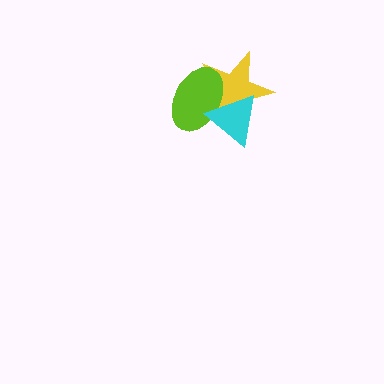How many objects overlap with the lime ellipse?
2 objects overlap with the lime ellipse.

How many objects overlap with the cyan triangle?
2 objects overlap with the cyan triangle.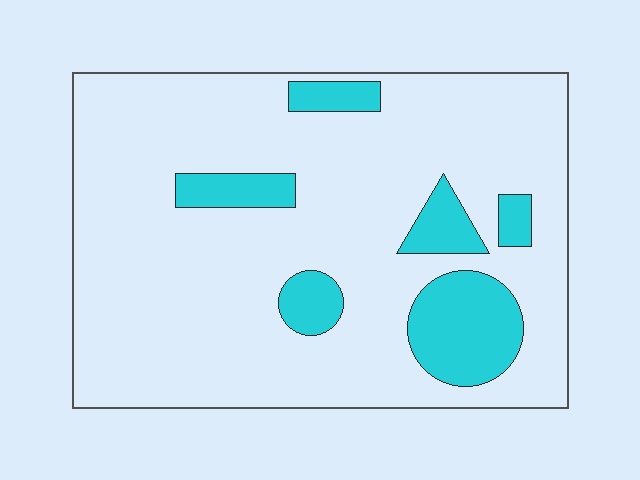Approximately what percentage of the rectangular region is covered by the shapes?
Approximately 15%.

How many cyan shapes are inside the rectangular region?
6.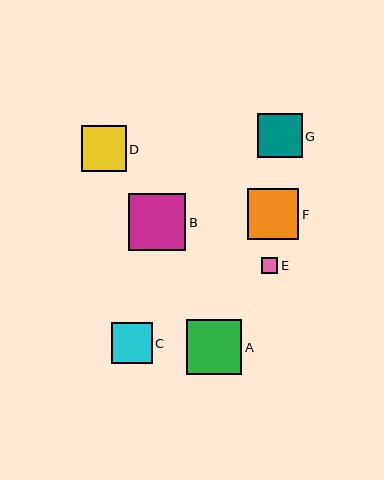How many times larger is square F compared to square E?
Square F is approximately 3.3 times the size of square E.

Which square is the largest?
Square B is the largest with a size of approximately 57 pixels.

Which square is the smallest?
Square E is the smallest with a size of approximately 16 pixels.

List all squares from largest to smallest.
From largest to smallest: B, A, F, D, G, C, E.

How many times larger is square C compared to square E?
Square C is approximately 2.6 times the size of square E.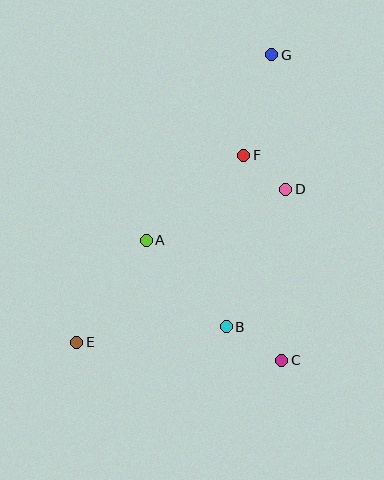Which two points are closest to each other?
Points D and F are closest to each other.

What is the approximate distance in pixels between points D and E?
The distance between D and E is approximately 259 pixels.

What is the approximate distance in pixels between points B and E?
The distance between B and E is approximately 150 pixels.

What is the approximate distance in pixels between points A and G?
The distance between A and G is approximately 224 pixels.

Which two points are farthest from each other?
Points E and G are farthest from each other.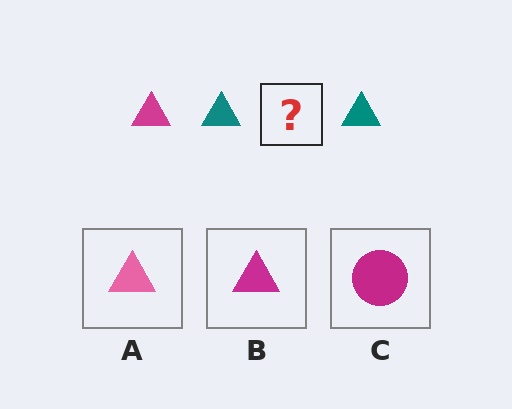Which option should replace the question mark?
Option B.